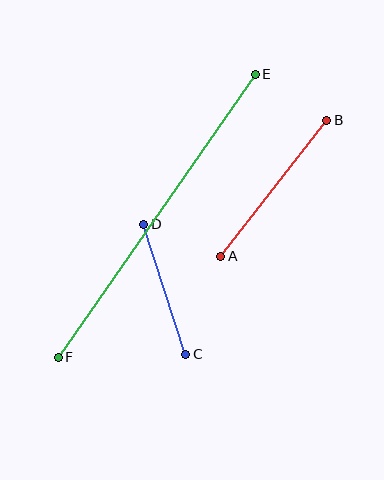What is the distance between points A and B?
The distance is approximately 172 pixels.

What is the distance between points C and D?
The distance is approximately 137 pixels.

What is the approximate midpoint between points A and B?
The midpoint is at approximately (274, 188) pixels.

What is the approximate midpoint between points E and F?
The midpoint is at approximately (157, 216) pixels.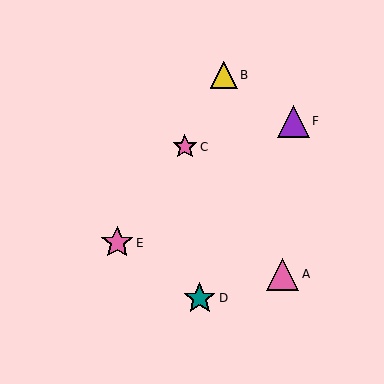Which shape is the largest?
The pink star (labeled E) is the largest.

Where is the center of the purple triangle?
The center of the purple triangle is at (294, 121).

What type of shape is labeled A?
Shape A is a pink triangle.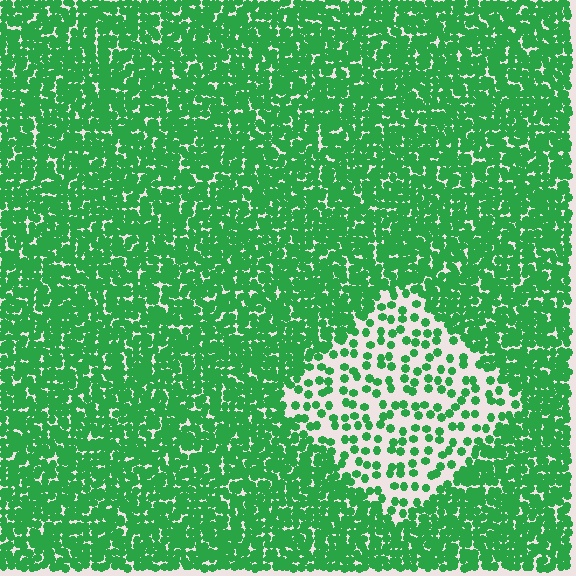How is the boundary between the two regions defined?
The boundary is defined by a change in element density (approximately 3.0x ratio). All elements are the same color, size, and shape.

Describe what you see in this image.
The image contains small green elements arranged at two different densities. A diamond-shaped region is visible where the elements are less densely packed than the surrounding area.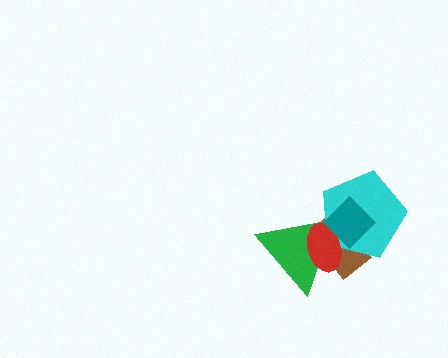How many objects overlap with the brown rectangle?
4 objects overlap with the brown rectangle.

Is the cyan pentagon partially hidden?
Yes, it is partially covered by another shape.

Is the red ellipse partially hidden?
Yes, it is partially covered by another shape.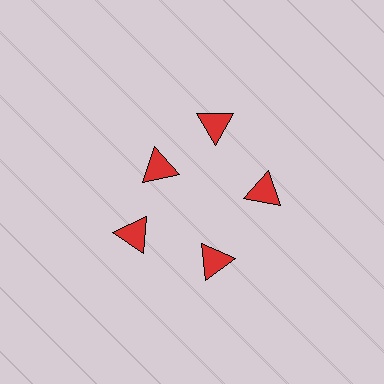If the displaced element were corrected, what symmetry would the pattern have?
It would have 5-fold rotational symmetry — the pattern would map onto itself every 72 degrees.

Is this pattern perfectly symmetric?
No. The 5 red triangles are arranged in a ring, but one element near the 10 o'clock position is pulled inward toward the center, breaking the 5-fold rotational symmetry.